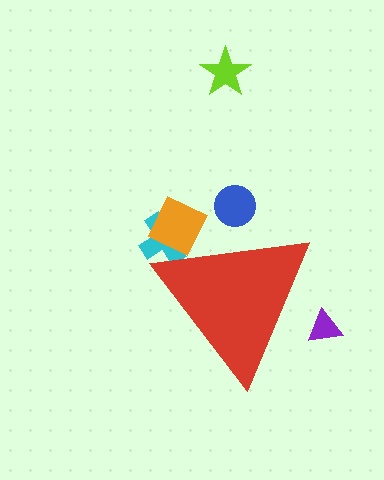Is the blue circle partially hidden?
Yes, the blue circle is partially hidden behind the red triangle.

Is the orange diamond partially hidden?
Yes, the orange diamond is partially hidden behind the red triangle.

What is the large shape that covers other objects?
A red triangle.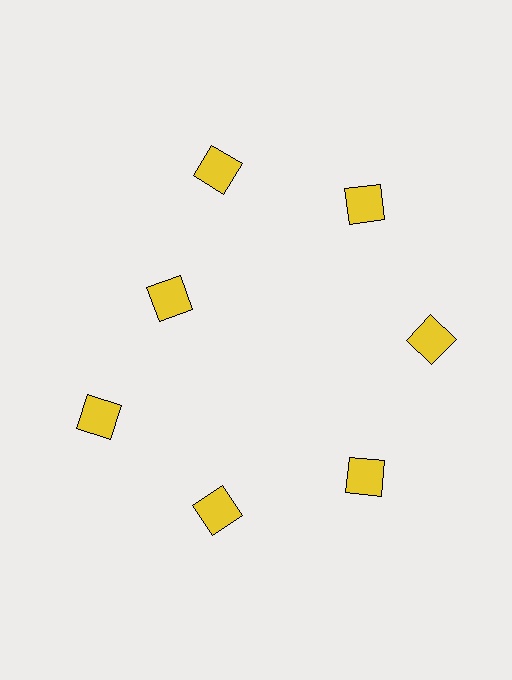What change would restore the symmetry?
The symmetry would be restored by moving it outward, back onto the ring so that all 7 squares sit at equal angles and equal distance from the center.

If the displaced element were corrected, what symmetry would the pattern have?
It would have 7-fold rotational symmetry — the pattern would map onto itself every 51 degrees.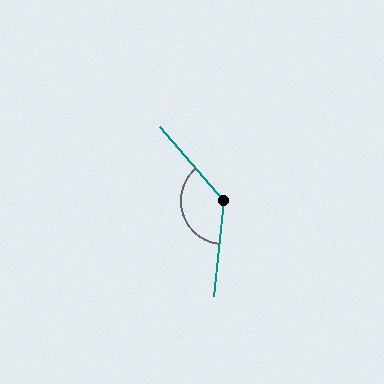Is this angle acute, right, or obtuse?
It is obtuse.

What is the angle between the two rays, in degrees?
Approximately 134 degrees.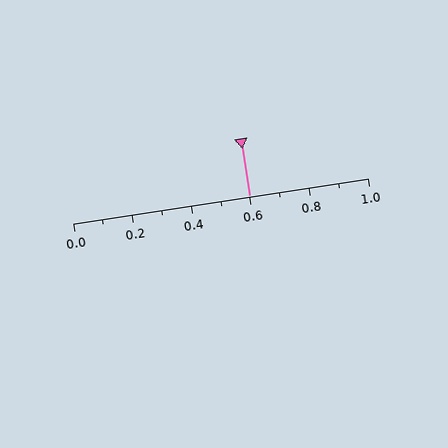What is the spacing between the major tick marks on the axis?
The major ticks are spaced 0.2 apart.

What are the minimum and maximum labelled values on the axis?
The axis runs from 0.0 to 1.0.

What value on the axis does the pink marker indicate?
The marker indicates approximately 0.6.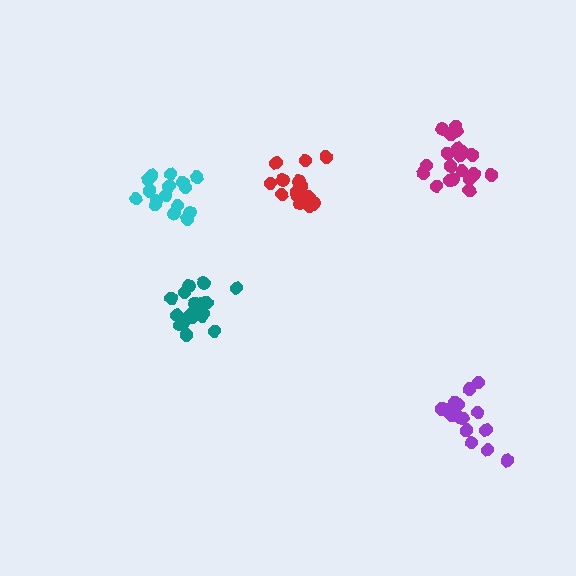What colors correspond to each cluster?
The clusters are colored: teal, red, cyan, magenta, purple.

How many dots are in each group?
Group 1: 19 dots, Group 2: 15 dots, Group 3: 16 dots, Group 4: 20 dots, Group 5: 15 dots (85 total).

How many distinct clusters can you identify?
There are 5 distinct clusters.